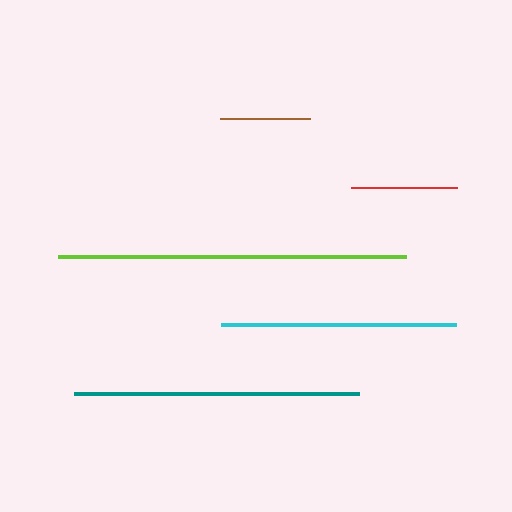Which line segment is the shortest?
The brown line is the shortest at approximately 90 pixels.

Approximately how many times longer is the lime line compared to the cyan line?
The lime line is approximately 1.5 times the length of the cyan line.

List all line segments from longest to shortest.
From longest to shortest: lime, teal, cyan, red, brown.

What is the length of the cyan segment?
The cyan segment is approximately 235 pixels long.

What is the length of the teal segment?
The teal segment is approximately 286 pixels long.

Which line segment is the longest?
The lime line is the longest at approximately 348 pixels.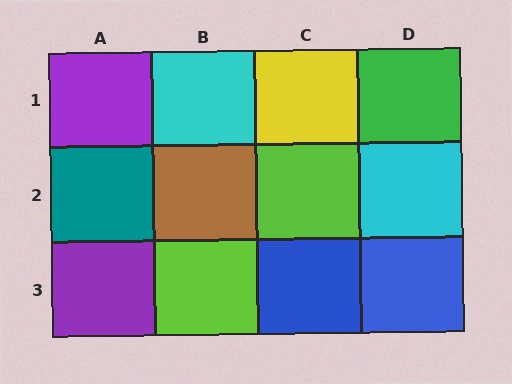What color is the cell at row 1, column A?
Purple.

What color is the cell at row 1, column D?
Green.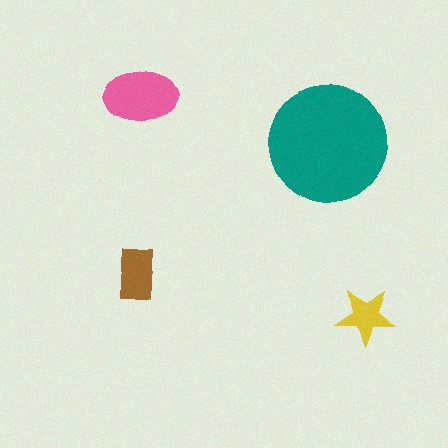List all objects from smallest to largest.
The yellow star, the brown rectangle, the pink ellipse, the teal circle.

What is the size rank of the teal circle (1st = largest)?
1st.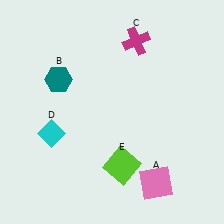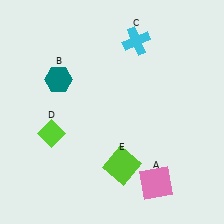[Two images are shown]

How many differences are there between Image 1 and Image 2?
There are 2 differences between the two images.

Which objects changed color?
C changed from magenta to cyan. D changed from cyan to lime.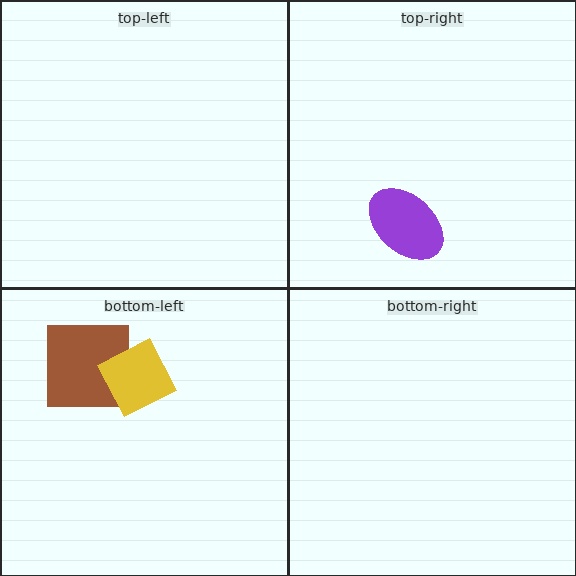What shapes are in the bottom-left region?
The brown square, the yellow diamond.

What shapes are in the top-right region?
The purple ellipse.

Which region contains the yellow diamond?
The bottom-left region.